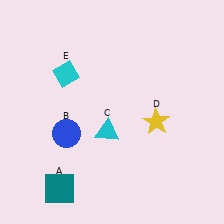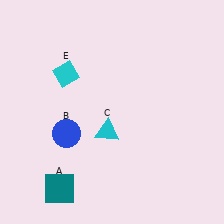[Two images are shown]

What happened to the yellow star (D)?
The yellow star (D) was removed in Image 2. It was in the bottom-right area of Image 1.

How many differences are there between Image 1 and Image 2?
There is 1 difference between the two images.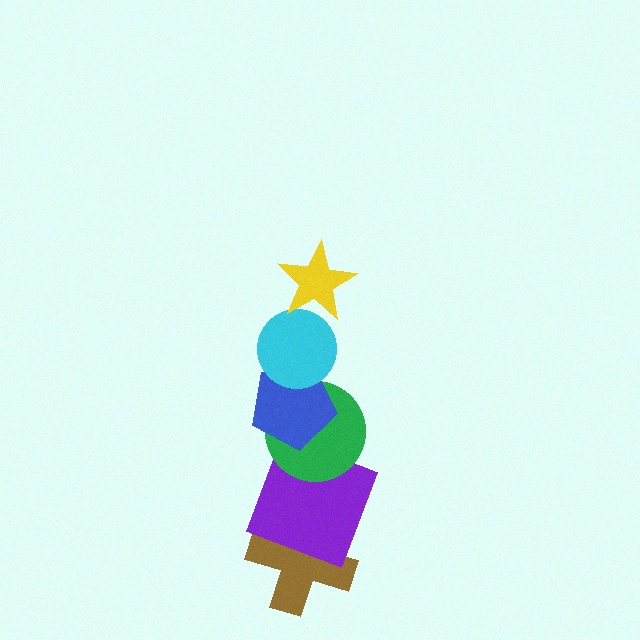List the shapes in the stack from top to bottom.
From top to bottom: the yellow star, the cyan circle, the blue pentagon, the green circle, the purple square, the brown cross.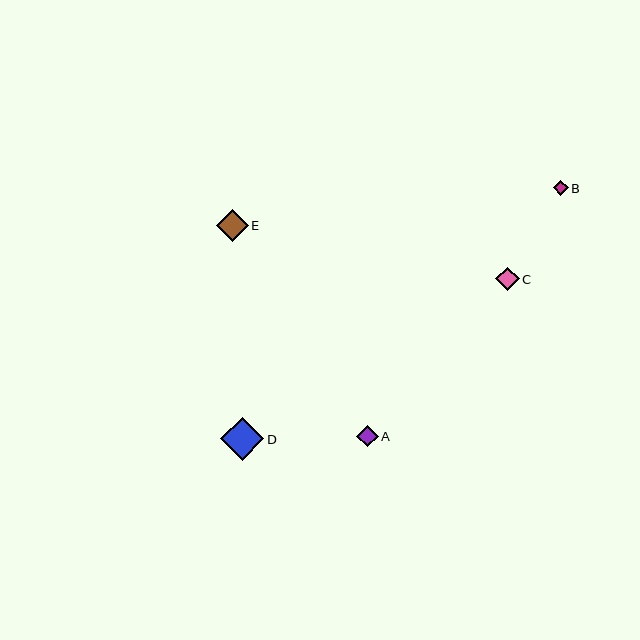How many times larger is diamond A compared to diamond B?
Diamond A is approximately 1.4 times the size of diamond B.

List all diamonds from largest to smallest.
From largest to smallest: D, E, C, A, B.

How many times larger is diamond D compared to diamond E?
Diamond D is approximately 1.3 times the size of diamond E.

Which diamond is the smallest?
Diamond B is the smallest with a size of approximately 15 pixels.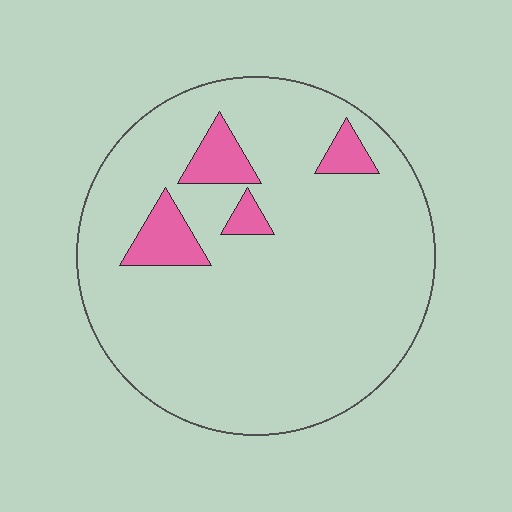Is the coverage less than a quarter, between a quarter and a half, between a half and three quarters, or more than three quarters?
Less than a quarter.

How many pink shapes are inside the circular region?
4.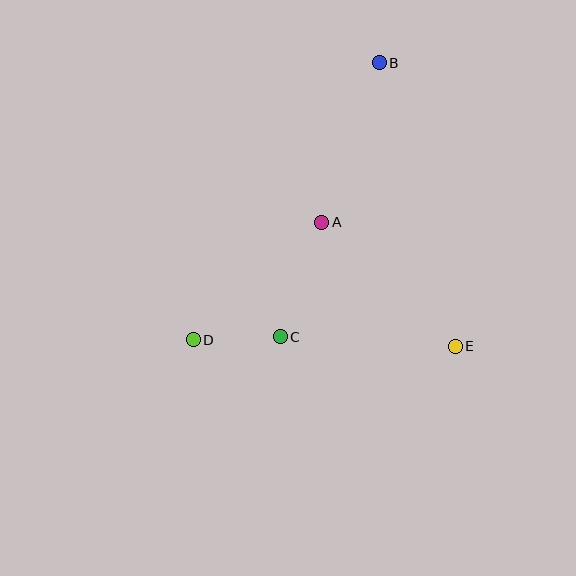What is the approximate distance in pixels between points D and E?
The distance between D and E is approximately 262 pixels.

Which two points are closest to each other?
Points C and D are closest to each other.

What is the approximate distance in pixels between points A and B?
The distance between A and B is approximately 169 pixels.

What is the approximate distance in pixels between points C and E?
The distance between C and E is approximately 176 pixels.